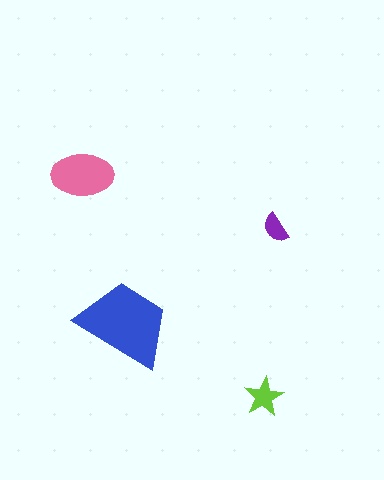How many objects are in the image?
There are 4 objects in the image.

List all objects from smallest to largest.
The purple semicircle, the lime star, the pink ellipse, the blue trapezoid.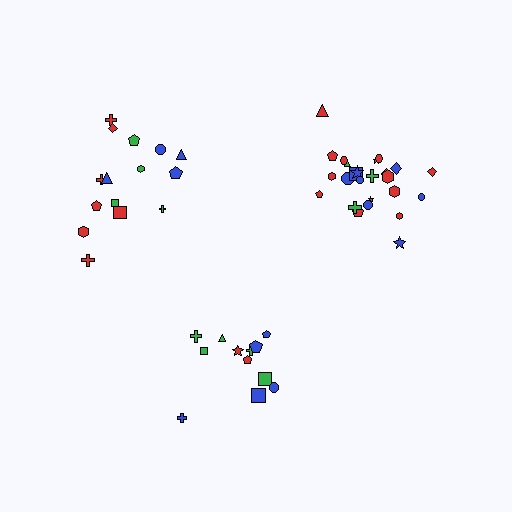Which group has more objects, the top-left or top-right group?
The top-right group.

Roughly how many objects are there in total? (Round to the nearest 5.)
Roughly 50 objects in total.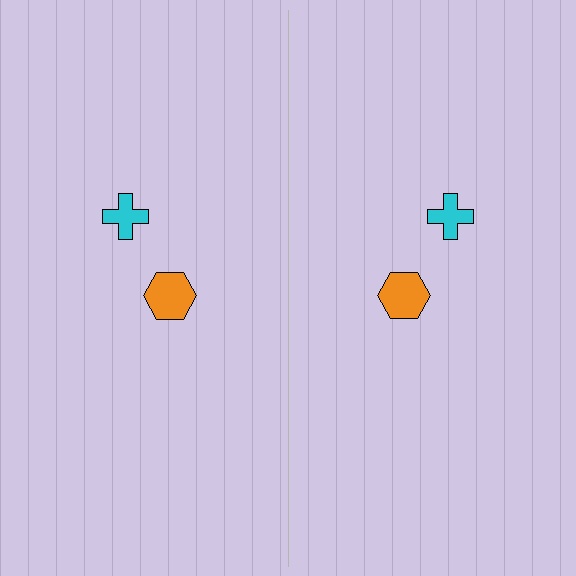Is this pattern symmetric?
Yes, this pattern has bilateral (reflection) symmetry.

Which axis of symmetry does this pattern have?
The pattern has a vertical axis of symmetry running through the center of the image.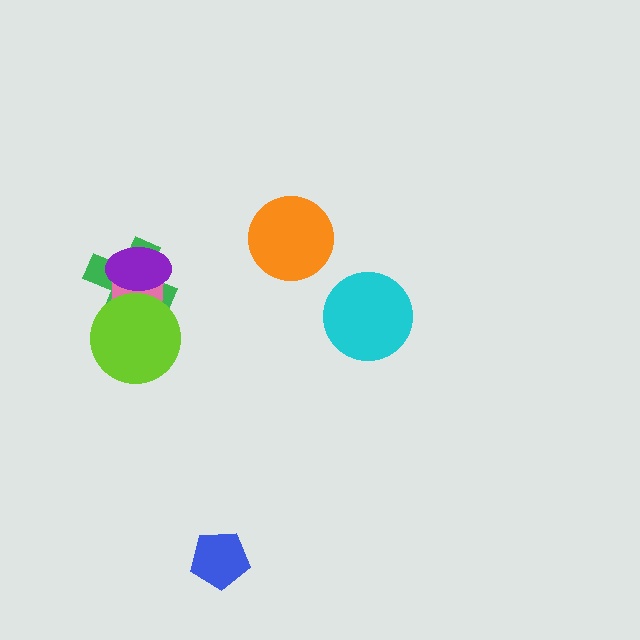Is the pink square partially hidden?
Yes, it is partially covered by another shape.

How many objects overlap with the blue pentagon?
0 objects overlap with the blue pentagon.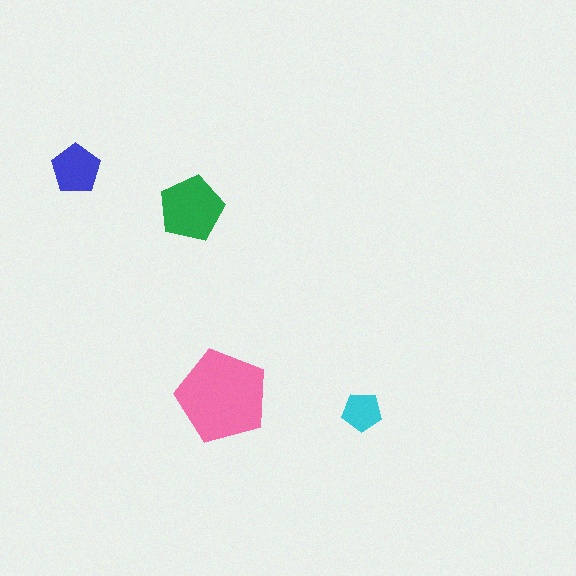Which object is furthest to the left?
The blue pentagon is leftmost.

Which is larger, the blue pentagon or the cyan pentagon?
The blue one.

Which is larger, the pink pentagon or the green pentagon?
The pink one.